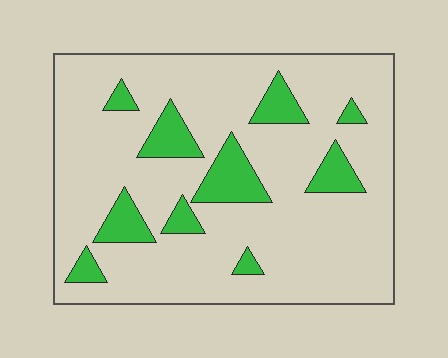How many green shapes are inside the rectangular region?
10.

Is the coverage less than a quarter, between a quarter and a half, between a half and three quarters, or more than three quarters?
Less than a quarter.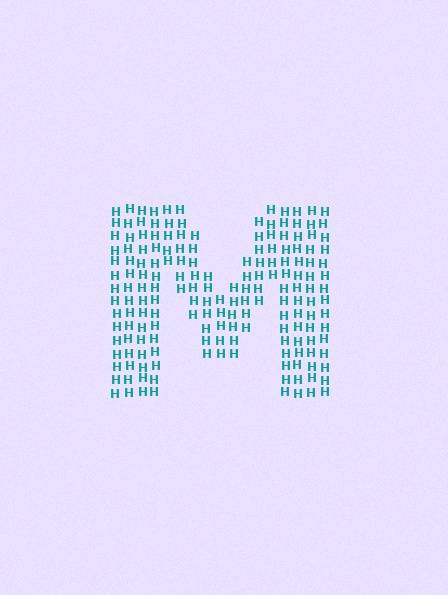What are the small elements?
The small elements are letter H's.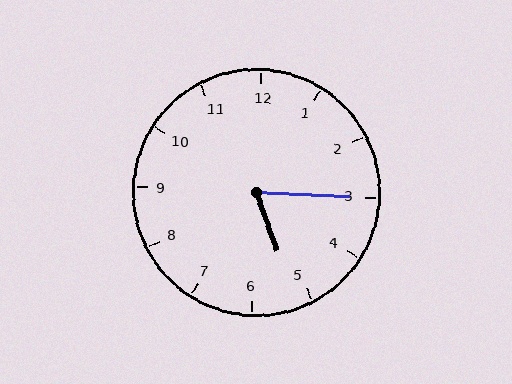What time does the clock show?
5:15.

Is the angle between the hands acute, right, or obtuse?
It is acute.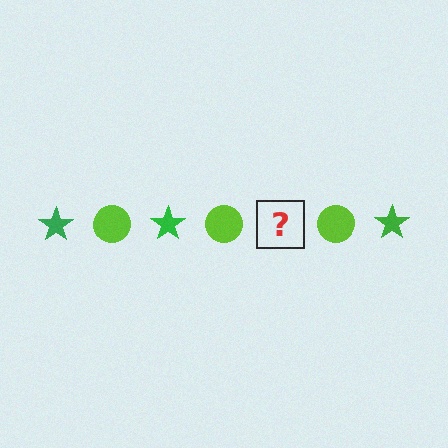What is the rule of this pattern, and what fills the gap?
The rule is that the pattern alternates between green star and lime circle. The gap should be filled with a green star.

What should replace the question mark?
The question mark should be replaced with a green star.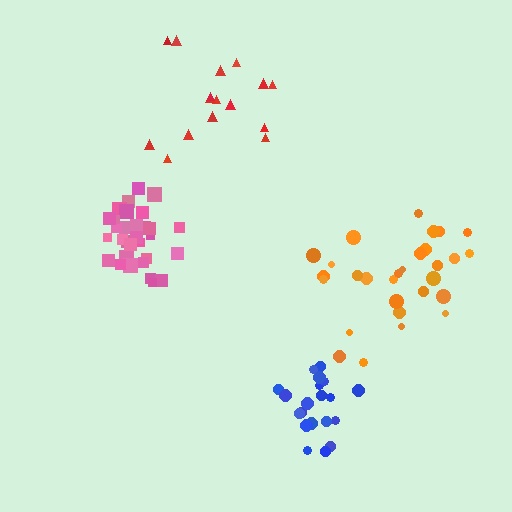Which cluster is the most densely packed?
Pink.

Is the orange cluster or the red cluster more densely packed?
Orange.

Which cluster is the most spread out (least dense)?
Red.